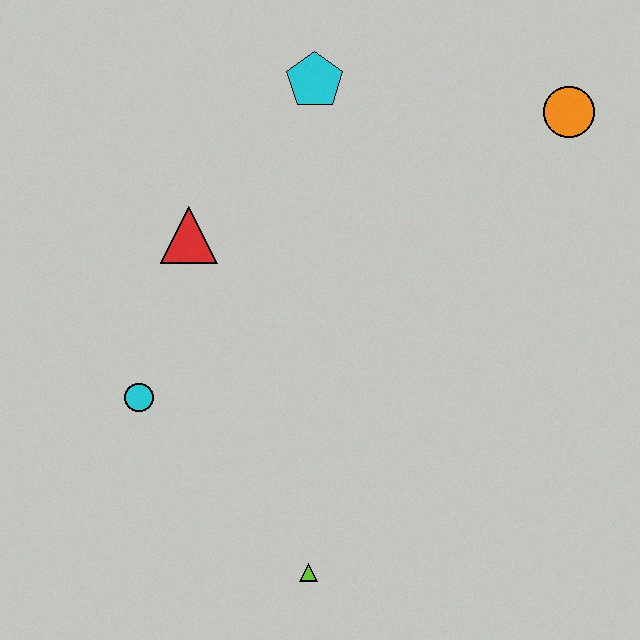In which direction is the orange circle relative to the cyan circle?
The orange circle is to the right of the cyan circle.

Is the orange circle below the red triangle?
No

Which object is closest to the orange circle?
The cyan pentagon is closest to the orange circle.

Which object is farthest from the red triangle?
The orange circle is farthest from the red triangle.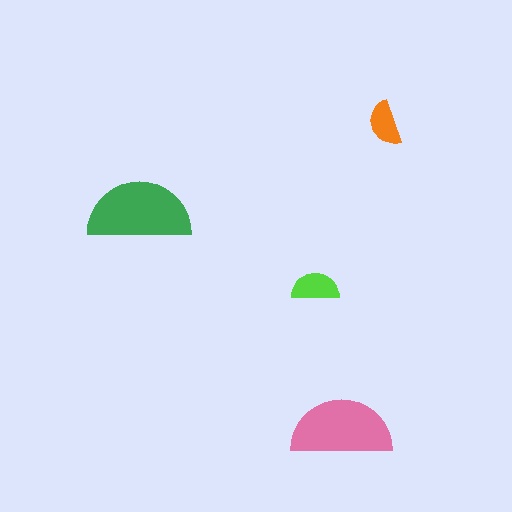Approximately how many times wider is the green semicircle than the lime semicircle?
About 2 times wider.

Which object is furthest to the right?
The orange semicircle is rightmost.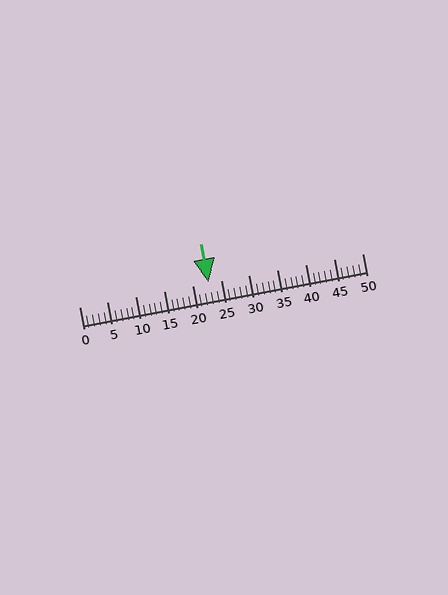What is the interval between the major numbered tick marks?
The major tick marks are spaced 5 units apart.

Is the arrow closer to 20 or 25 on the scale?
The arrow is closer to 25.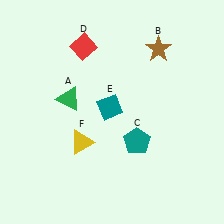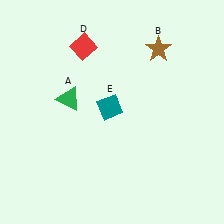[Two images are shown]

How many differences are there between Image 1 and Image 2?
There are 2 differences between the two images.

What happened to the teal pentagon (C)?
The teal pentagon (C) was removed in Image 2. It was in the bottom-right area of Image 1.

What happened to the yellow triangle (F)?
The yellow triangle (F) was removed in Image 2. It was in the bottom-left area of Image 1.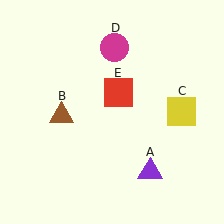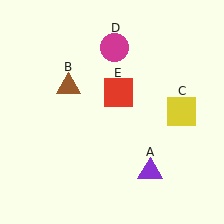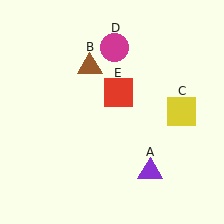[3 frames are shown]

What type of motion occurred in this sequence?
The brown triangle (object B) rotated clockwise around the center of the scene.